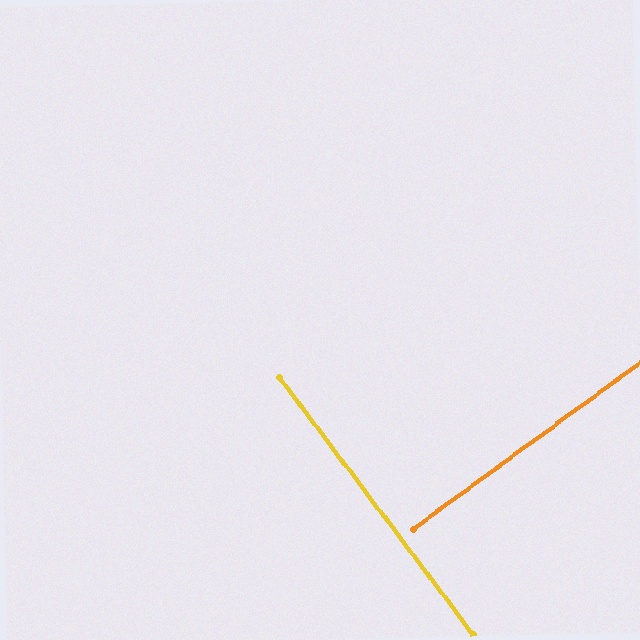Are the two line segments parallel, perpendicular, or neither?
Perpendicular — they meet at approximately 89°.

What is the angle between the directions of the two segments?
Approximately 89 degrees.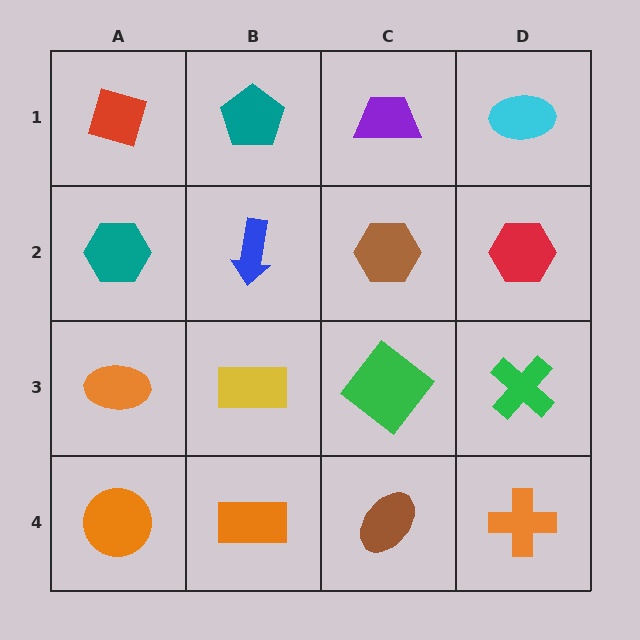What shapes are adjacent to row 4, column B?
A yellow rectangle (row 3, column B), an orange circle (row 4, column A), a brown ellipse (row 4, column C).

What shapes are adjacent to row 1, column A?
A teal hexagon (row 2, column A), a teal pentagon (row 1, column B).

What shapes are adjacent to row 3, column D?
A red hexagon (row 2, column D), an orange cross (row 4, column D), a green diamond (row 3, column C).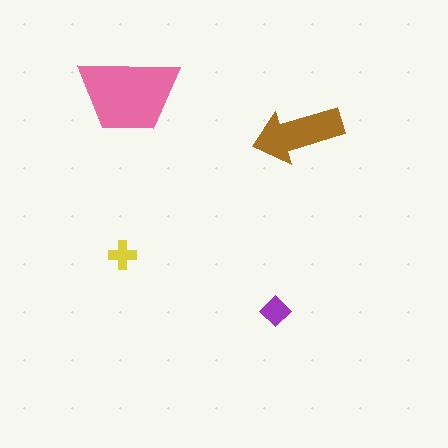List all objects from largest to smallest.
The pink trapezoid, the brown arrow, the purple diamond, the yellow cross.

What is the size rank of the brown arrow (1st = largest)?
2nd.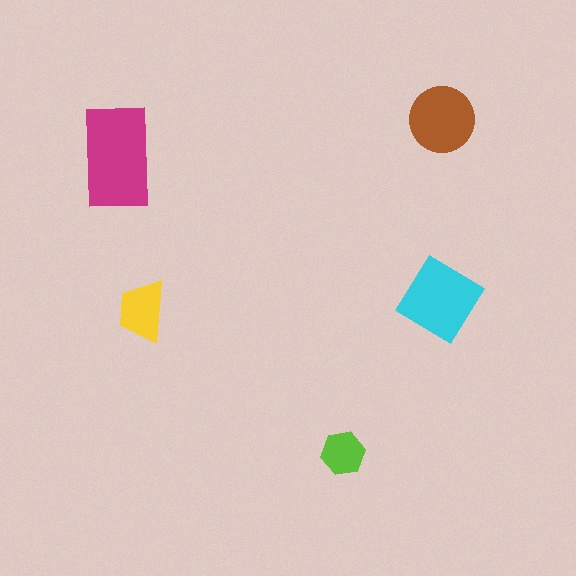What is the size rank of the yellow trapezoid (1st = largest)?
4th.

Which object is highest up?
The brown circle is topmost.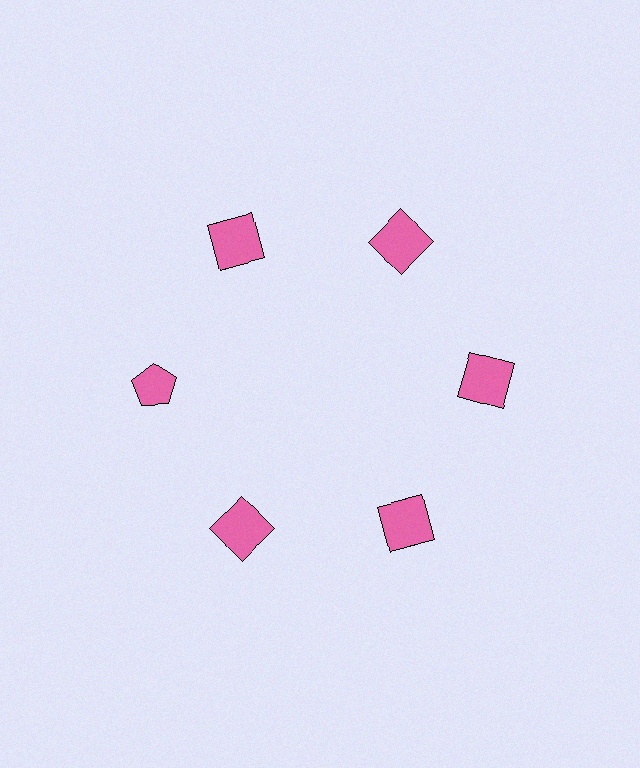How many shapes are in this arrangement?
There are 6 shapes arranged in a ring pattern.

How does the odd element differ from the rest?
It has a different shape: pentagon instead of square.